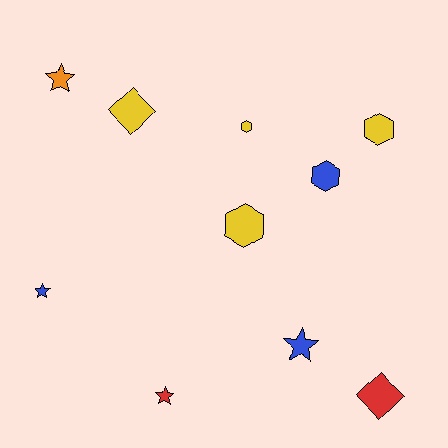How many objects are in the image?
There are 10 objects.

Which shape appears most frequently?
Hexagon, with 4 objects.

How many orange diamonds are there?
There are no orange diamonds.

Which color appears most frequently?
Yellow, with 4 objects.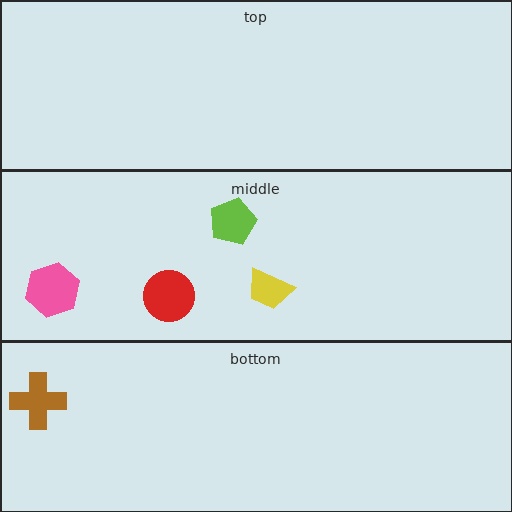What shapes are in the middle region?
The lime pentagon, the pink hexagon, the red circle, the yellow trapezoid.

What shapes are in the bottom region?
The brown cross.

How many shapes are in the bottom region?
1.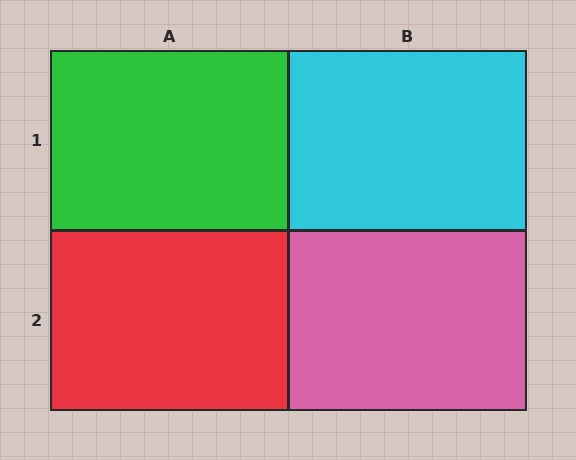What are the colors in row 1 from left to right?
Green, cyan.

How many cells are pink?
1 cell is pink.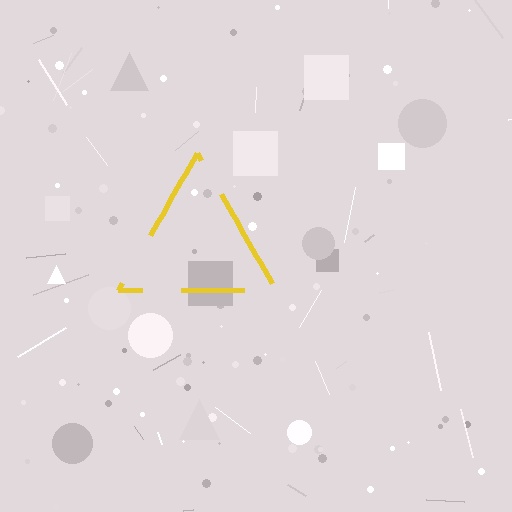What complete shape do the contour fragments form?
The contour fragments form a triangle.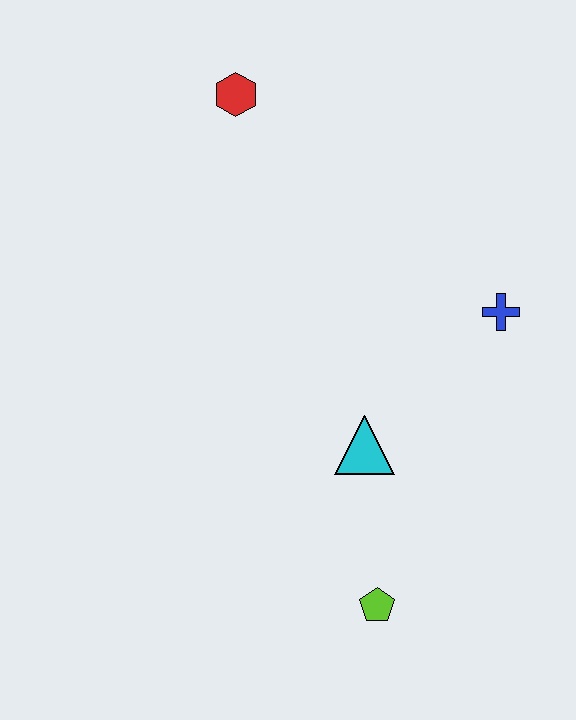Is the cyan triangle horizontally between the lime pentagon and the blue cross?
No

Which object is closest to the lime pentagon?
The cyan triangle is closest to the lime pentagon.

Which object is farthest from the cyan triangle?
The red hexagon is farthest from the cyan triangle.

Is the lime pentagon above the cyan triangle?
No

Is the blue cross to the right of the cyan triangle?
Yes